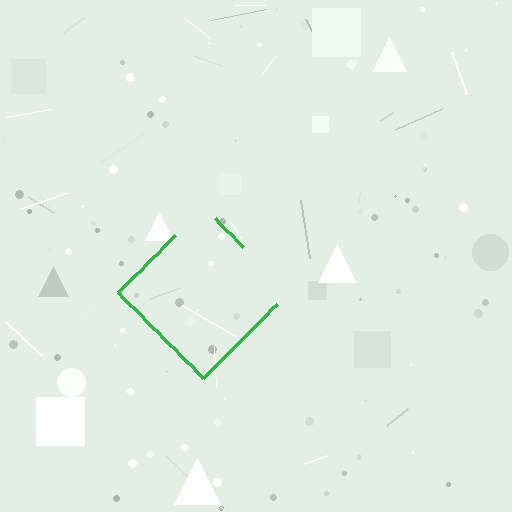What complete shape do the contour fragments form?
The contour fragments form a diamond.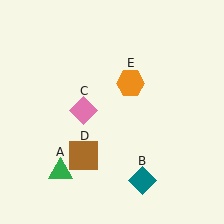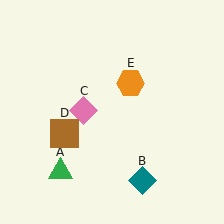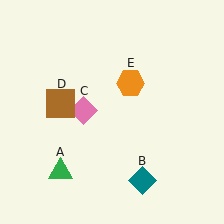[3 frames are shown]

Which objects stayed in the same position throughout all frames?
Green triangle (object A) and teal diamond (object B) and pink diamond (object C) and orange hexagon (object E) remained stationary.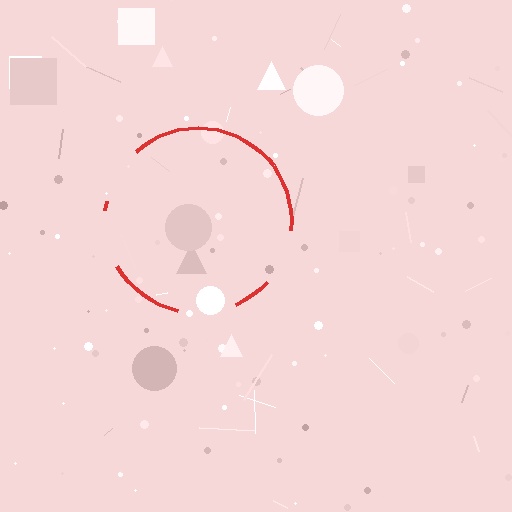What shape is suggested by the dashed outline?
The dashed outline suggests a circle.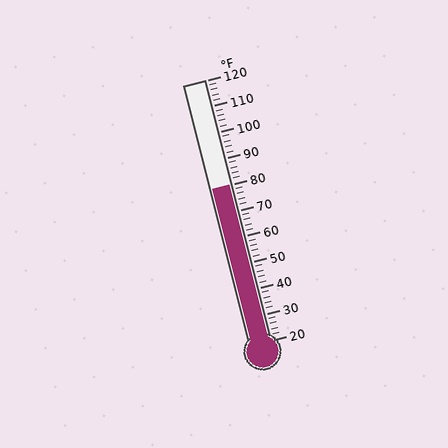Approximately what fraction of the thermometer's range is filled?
The thermometer is filled to approximately 60% of its range.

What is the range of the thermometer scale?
The thermometer scale ranges from 20°F to 120°F.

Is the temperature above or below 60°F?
The temperature is above 60°F.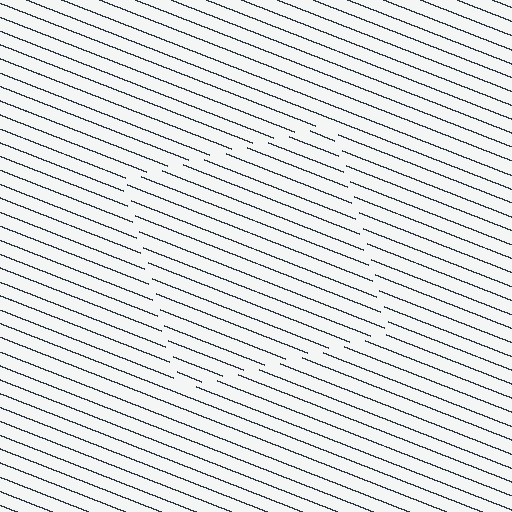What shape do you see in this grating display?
An illusory square. The interior of the shape contains the same grating, shifted by half a period — the contour is defined by the phase discontinuity where line-ends from the inner and outer gratings abut.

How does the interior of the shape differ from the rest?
The interior of the shape contains the same grating, shifted by half a period — the contour is defined by the phase discontinuity where line-ends from the inner and outer gratings abut.